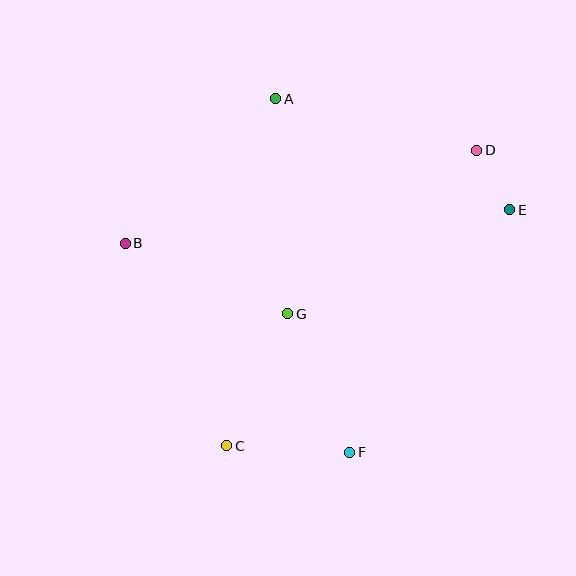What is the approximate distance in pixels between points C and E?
The distance between C and E is approximately 369 pixels.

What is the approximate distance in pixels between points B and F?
The distance between B and F is approximately 307 pixels.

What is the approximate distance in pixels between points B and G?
The distance between B and G is approximately 177 pixels.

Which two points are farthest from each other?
Points C and D are farthest from each other.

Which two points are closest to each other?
Points D and E are closest to each other.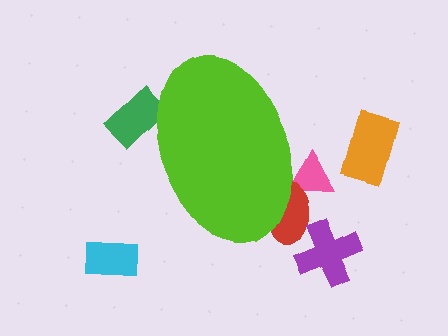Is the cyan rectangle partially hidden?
No, the cyan rectangle is fully visible.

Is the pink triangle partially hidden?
Yes, the pink triangle is partially hidden behind the lime ellipse.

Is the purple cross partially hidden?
No, the purple cross is fully visible.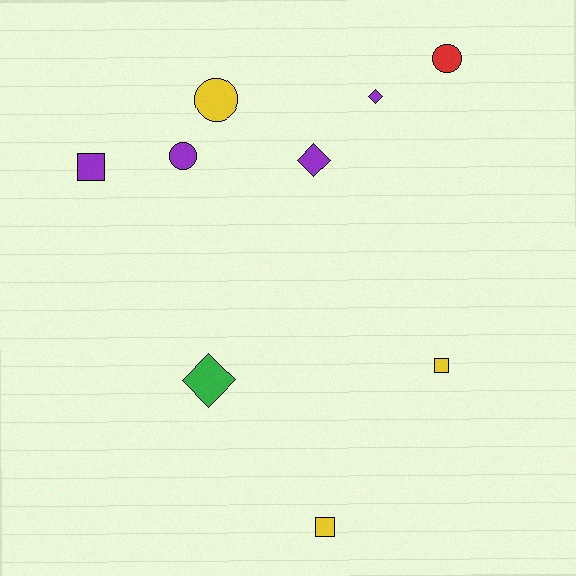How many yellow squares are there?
There are 2 yellow squares.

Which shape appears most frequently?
Diamond, with 3 objects.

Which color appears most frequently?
Purple, with 4 objects.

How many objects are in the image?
There are 9 objects.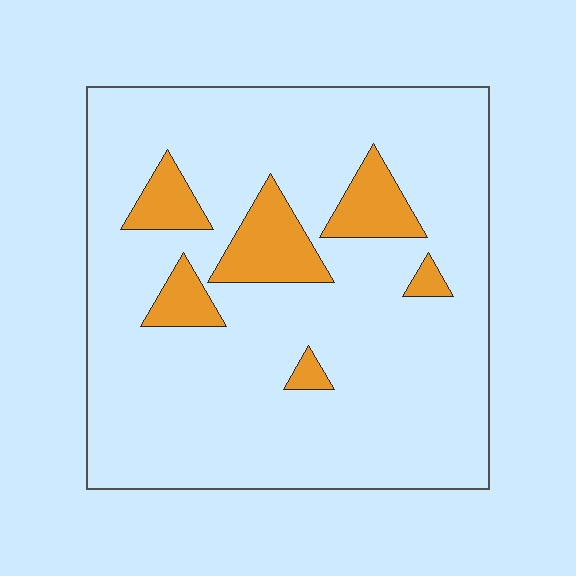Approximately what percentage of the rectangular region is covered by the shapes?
Approximately 15%.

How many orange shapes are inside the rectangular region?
6.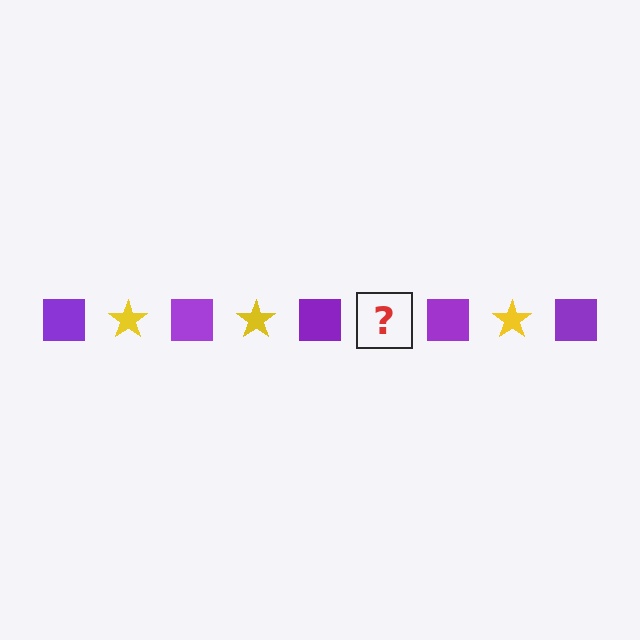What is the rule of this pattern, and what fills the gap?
The rule is that the pattern alternates between purple square and yellow star. The gap should be filled with a yellow star.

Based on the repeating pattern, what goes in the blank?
The blank should be a yellow star.